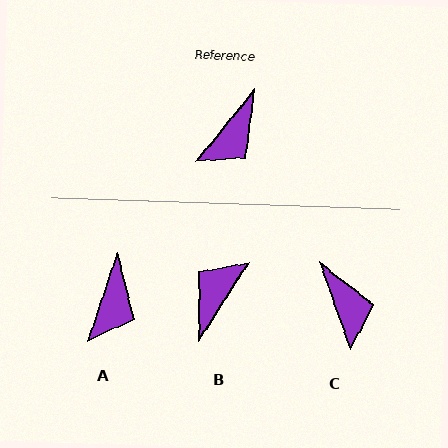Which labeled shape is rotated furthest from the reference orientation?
B, about 173 degrees away.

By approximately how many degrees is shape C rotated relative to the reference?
Approximately 59 degrees counter-clockwise.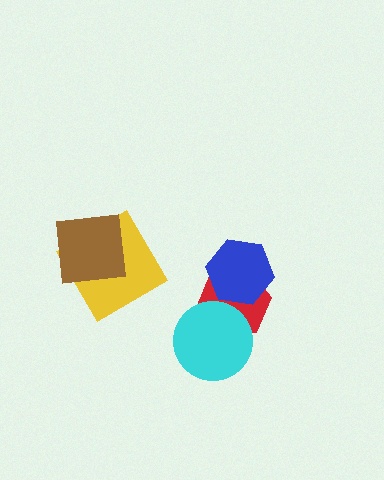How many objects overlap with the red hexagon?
2 objects overlap with the red hexagon.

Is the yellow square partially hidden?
Yes, it is partially covered by another shape.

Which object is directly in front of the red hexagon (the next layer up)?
The blue hexagon is directly in front of the red hexagon.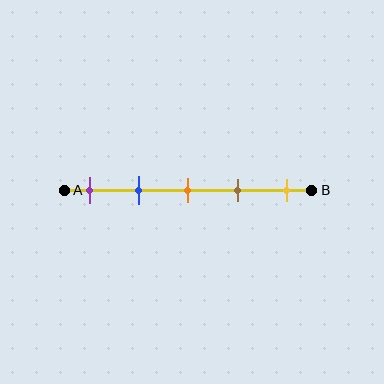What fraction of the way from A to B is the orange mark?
The orange mark is approximately 50% (0.5) of the way from A to B.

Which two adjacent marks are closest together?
The orange and brown marks are the closest adjacent pair.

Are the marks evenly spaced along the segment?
Yes, the marks are approximately evenly spaced.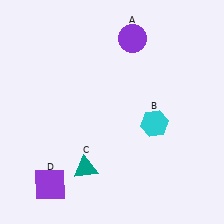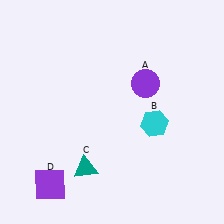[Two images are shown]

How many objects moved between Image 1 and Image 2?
1 object moved between the two images.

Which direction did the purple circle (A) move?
The purple circle (A) moved down.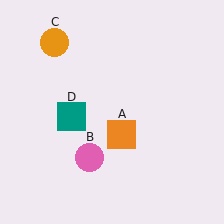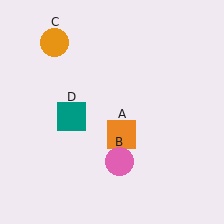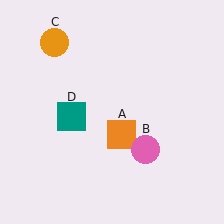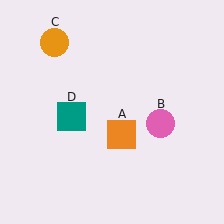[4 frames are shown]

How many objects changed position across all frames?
1 object changed position: pink circle (object B).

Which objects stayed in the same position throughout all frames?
Orange square (object A) and orange circle (object C) and teal square (object D) remained stationary.